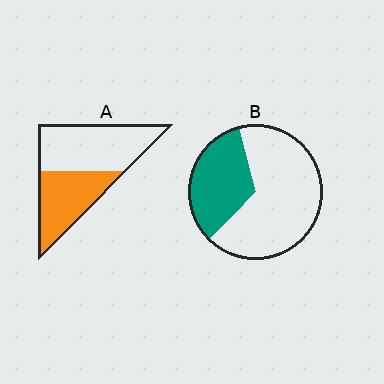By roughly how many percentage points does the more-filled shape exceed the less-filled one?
By roughly 10 percentage points (A over B).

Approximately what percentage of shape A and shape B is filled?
A is approximately 45% and B is approximately 35%.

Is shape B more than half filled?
No.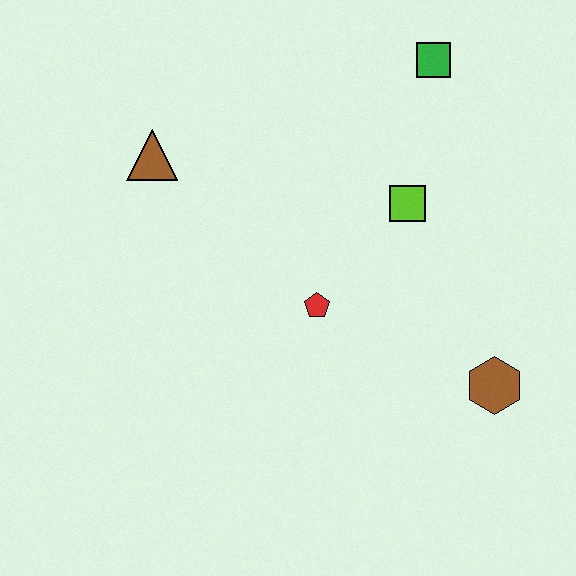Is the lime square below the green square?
Yes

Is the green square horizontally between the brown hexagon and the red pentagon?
Yes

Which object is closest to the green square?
The lime square is closest to the green square.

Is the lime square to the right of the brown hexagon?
No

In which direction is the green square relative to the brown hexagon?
The green square is above the brown hexagon.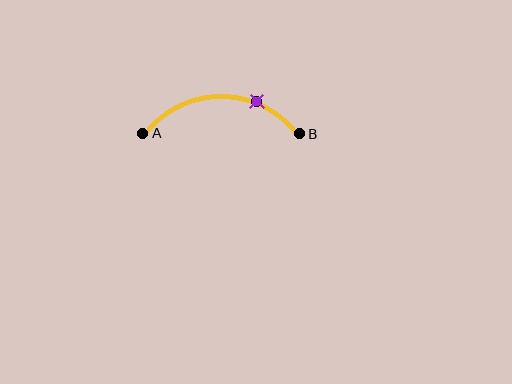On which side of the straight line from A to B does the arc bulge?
The arc bulges above the straight line connecting A and B.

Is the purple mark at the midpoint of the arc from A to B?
No. The purple mark lies on the arc but is closer to endpoint B. The arc midpoint would be at the point on the curve equidistant along the arc from both A and B.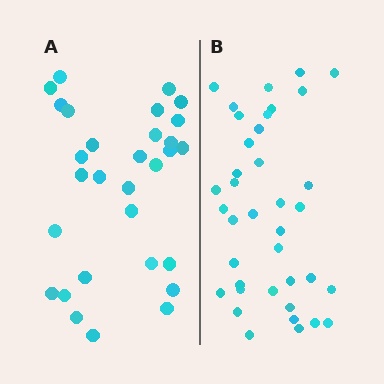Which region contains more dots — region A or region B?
Region B (the right region) has more dots.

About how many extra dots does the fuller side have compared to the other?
Region B has roughly 8 or so more dots than region A.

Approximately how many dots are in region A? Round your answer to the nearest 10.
About 30 dots.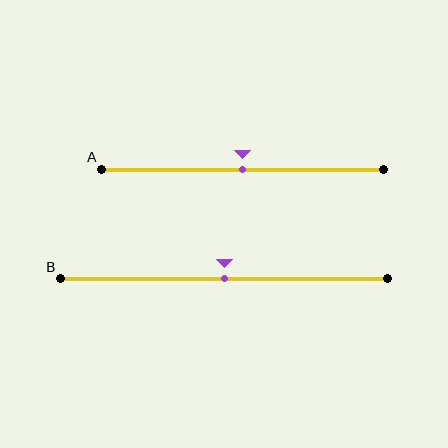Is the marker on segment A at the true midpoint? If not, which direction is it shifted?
Yes, the marker on segment A is at the true midpoint.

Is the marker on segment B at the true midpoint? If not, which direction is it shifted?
Yes, the marker on segment B is at the true midpoint.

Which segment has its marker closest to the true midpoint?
Segment A has its marker closest to the true midpoint.